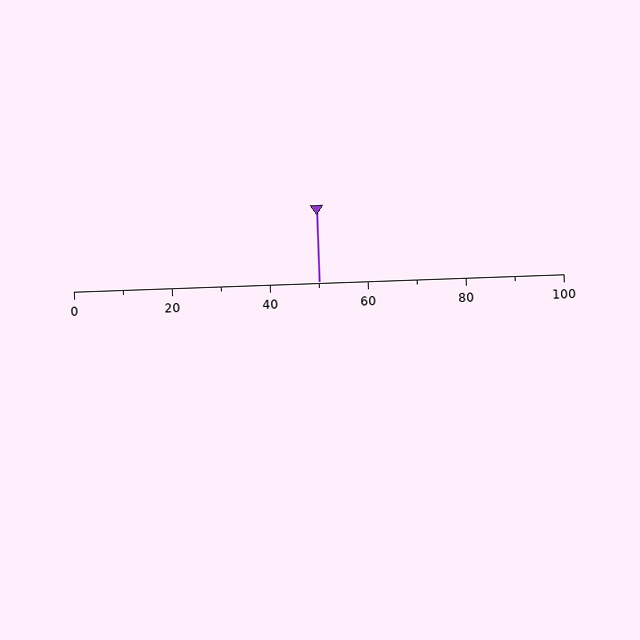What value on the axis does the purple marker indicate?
The marker indicates approximately 50.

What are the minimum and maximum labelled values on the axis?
The axis runs from 0 to 100.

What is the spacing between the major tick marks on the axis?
The major ticks are spaced 20 apart.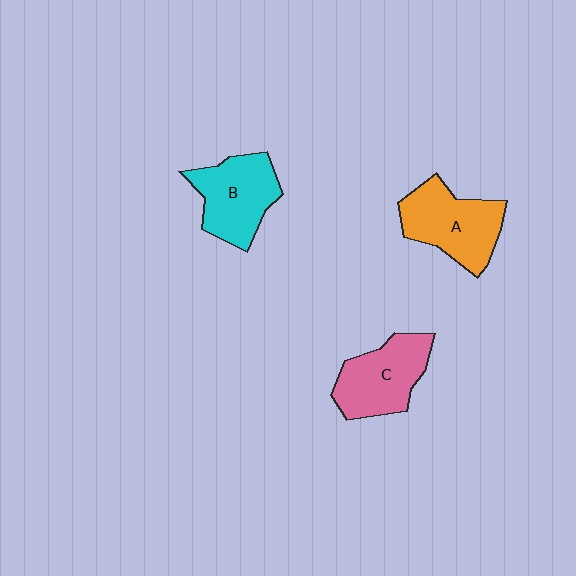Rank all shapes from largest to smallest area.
From largest to smallest: A (orange), B (cyan), C (pink).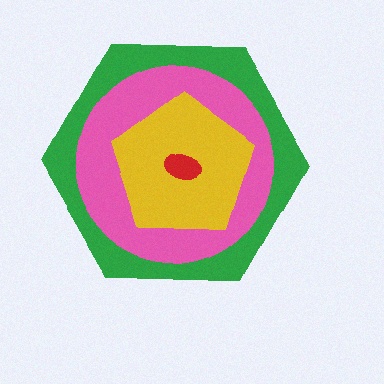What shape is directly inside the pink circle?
The yellow pentagon.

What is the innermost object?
The red ellipse.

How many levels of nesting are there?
4.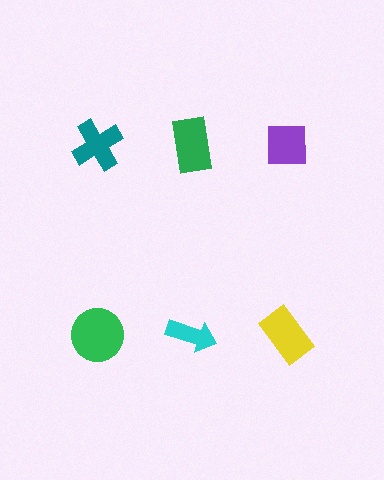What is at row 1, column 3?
A purple square.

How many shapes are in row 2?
3 shapes.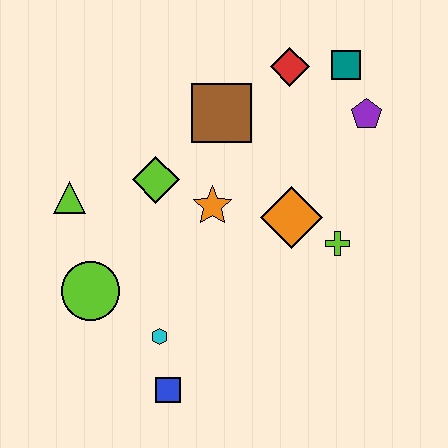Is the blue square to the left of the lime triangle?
No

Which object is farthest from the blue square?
The teal square is farthest from the blue square.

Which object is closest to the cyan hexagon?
The blue square is closest to the cyan hexagon.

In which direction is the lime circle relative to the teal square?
The lime circle is to the left of the teal square.